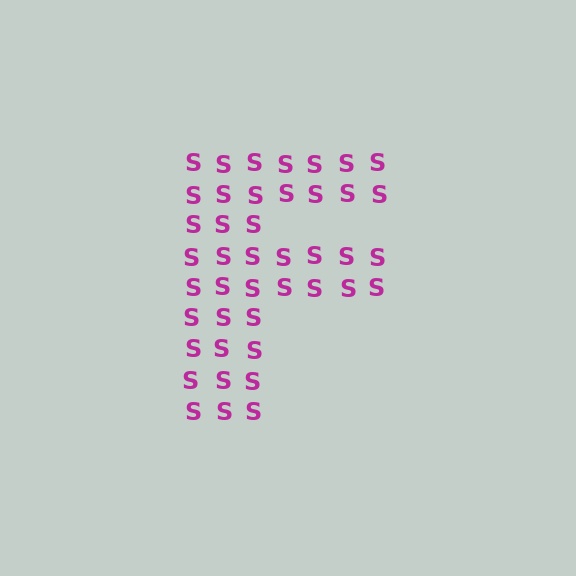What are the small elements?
The small elements are letter S's.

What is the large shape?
The large shape is the letter F.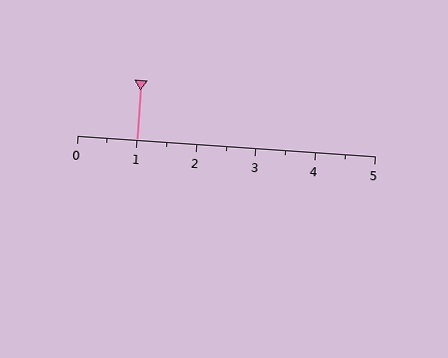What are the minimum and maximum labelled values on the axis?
The axis runs from 0 to 5.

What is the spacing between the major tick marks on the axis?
The major ticks are spaced 1 apart.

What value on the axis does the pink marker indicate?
The marker indicates approximately 1.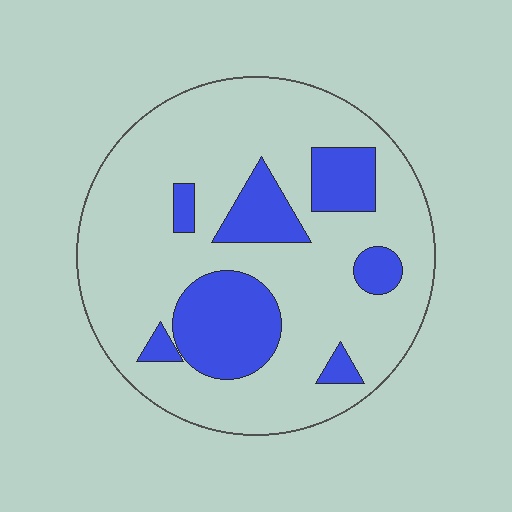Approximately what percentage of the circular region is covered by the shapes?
Approximately 25%.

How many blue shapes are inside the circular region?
7.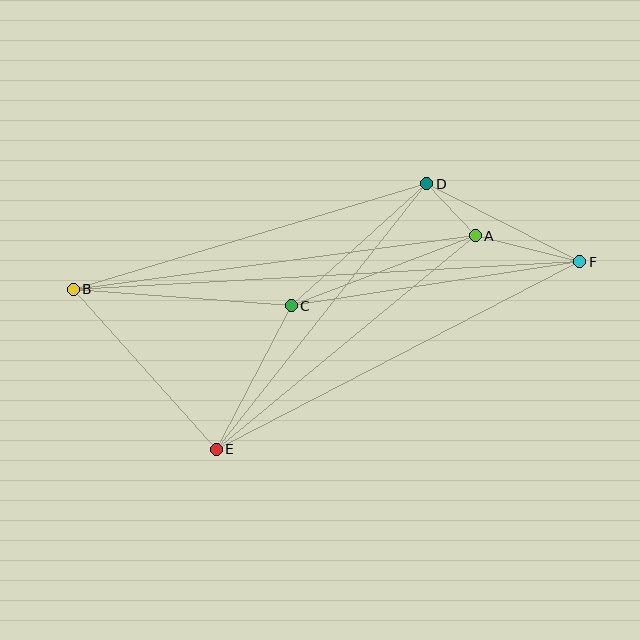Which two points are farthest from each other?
Points B and F are farthest from each other.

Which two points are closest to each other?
Points A and D are closest to each other.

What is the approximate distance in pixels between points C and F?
The distance between C and F is approximately 292 pixels.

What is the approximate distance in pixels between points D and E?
The distance between D and E is approximately 339 pixels.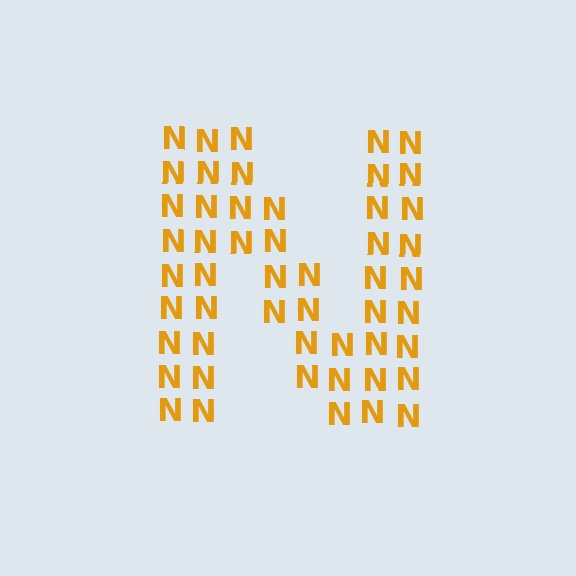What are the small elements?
The small elements are letter N's.